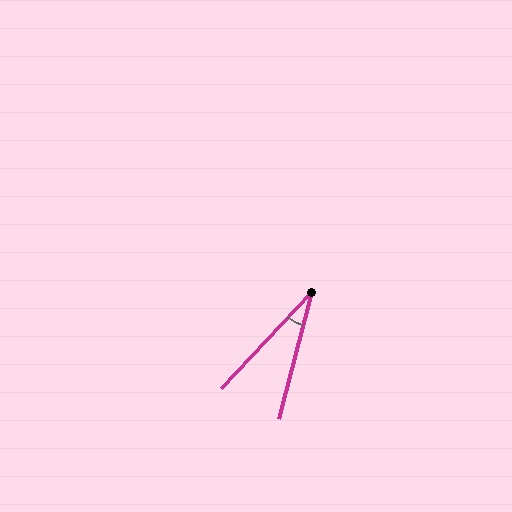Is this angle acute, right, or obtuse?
It is acute.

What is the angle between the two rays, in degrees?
Approximately 29 degrees.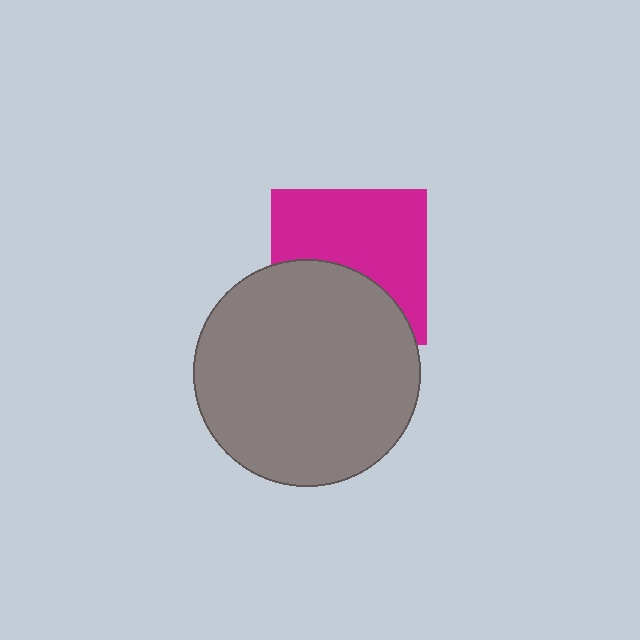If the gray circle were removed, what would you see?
You would see the complete magenta square.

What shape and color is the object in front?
The object in front is a gray circle.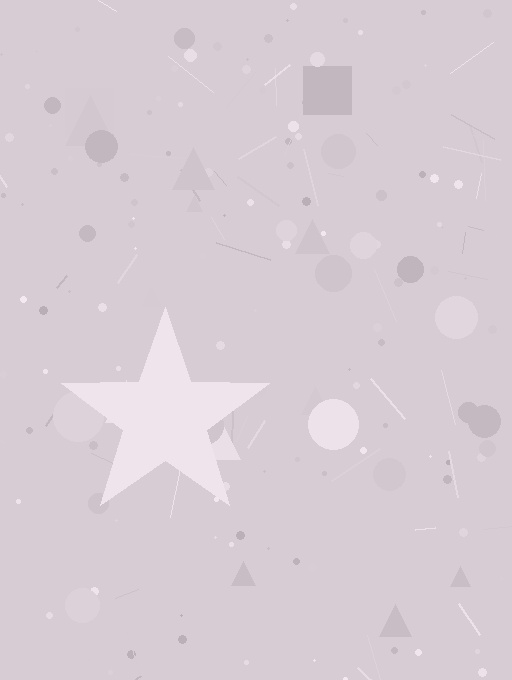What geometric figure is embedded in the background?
A star is embedded in the background.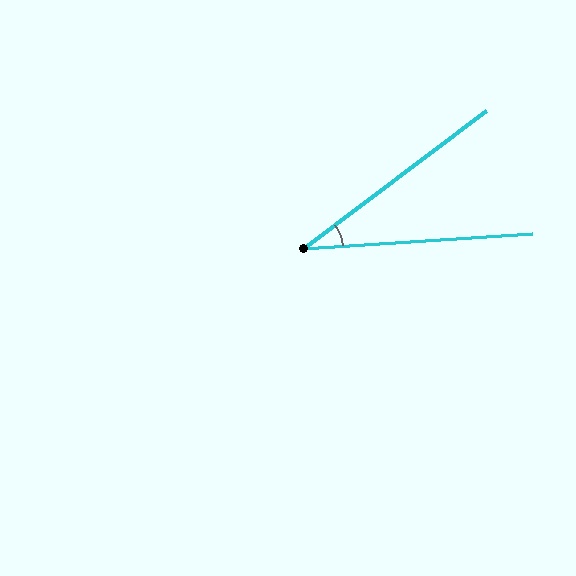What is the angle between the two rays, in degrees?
Approximately 33 degrees.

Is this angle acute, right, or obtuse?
It is acute.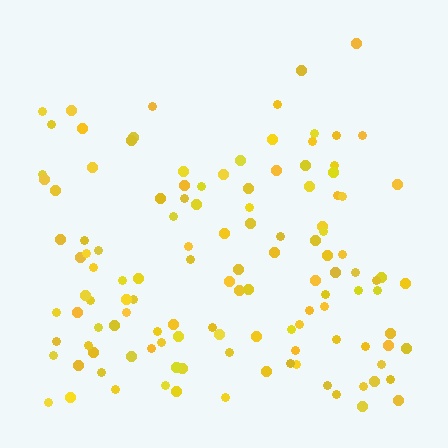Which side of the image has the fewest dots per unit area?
The top.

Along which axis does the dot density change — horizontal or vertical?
Vertical.